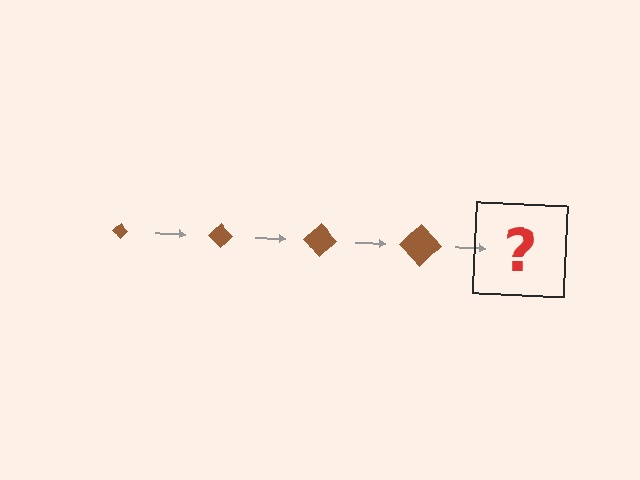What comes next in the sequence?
The next element should be a brown diamond, larger than the previous one.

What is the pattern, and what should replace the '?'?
The pattern is that the diamond gets progressively larger each step. The '?' should be a brown diamond, larger than the previous one.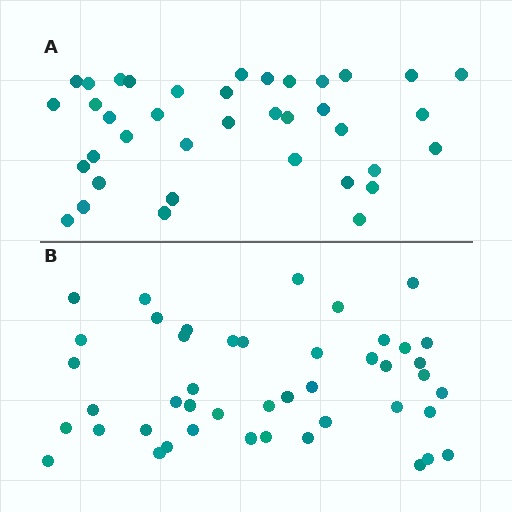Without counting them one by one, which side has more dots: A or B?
Region B (the bottom region) has more dots.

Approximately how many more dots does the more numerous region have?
Region B has roughly 8 or so more dots than region A.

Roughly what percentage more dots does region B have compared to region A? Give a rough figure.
About 20% more.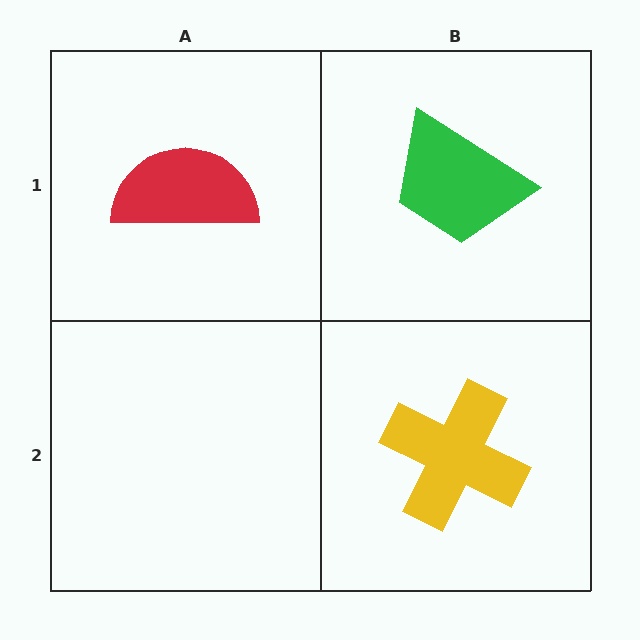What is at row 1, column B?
A green trapezoid.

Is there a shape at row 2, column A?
No, that cell is empty.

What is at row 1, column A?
A red semicircle.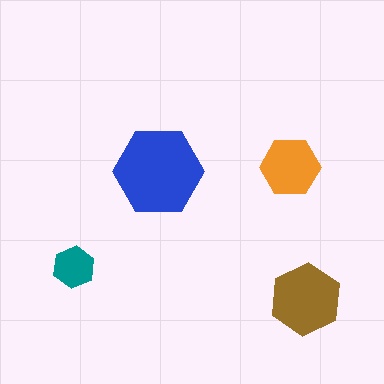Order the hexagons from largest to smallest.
the blue one, the brown one, the orange one, the teal one.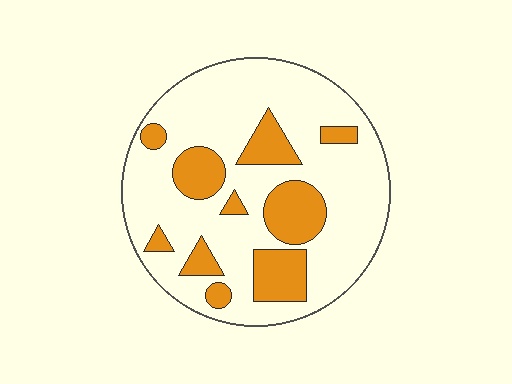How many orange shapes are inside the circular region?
10.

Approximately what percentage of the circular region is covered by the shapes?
Approximately 25%.